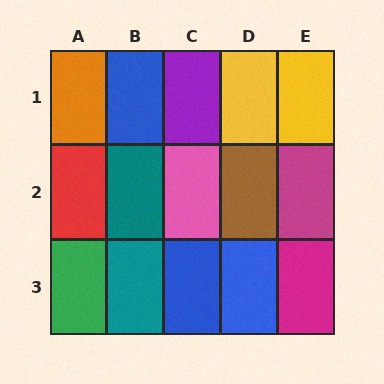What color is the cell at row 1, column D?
Yellow.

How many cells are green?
1 cell is green.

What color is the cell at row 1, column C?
Purple.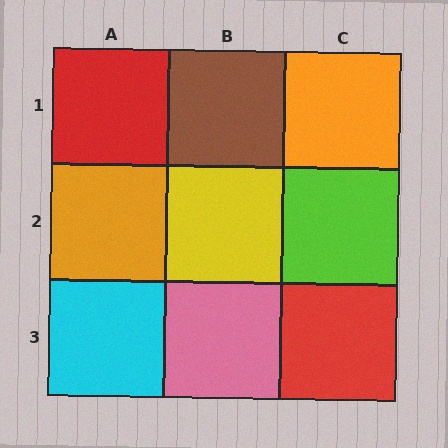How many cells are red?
2 cells are red.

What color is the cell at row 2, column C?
Lime.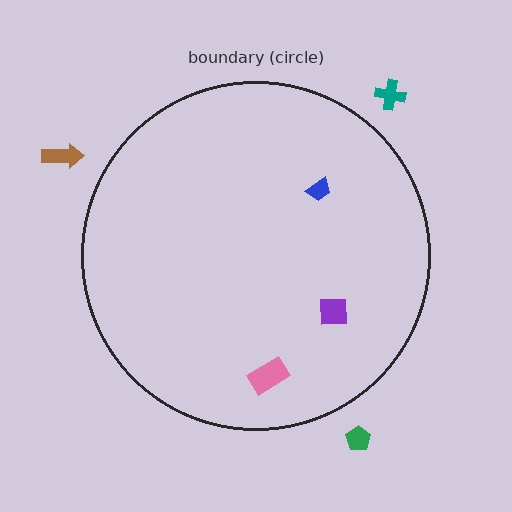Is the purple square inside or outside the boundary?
Inside.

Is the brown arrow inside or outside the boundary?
Outside.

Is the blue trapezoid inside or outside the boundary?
Inside.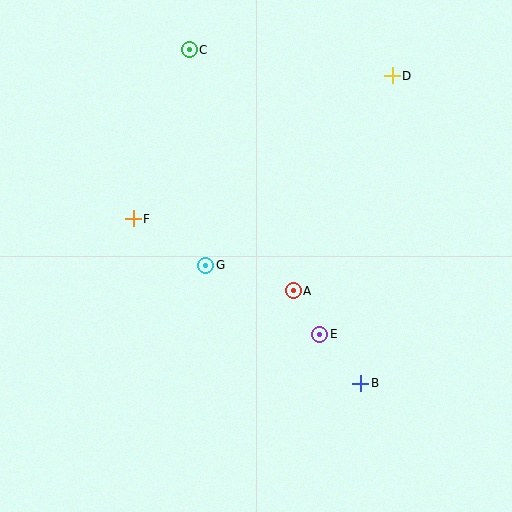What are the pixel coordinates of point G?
Point G is at (206, 265).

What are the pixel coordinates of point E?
Point E is at (320, 334).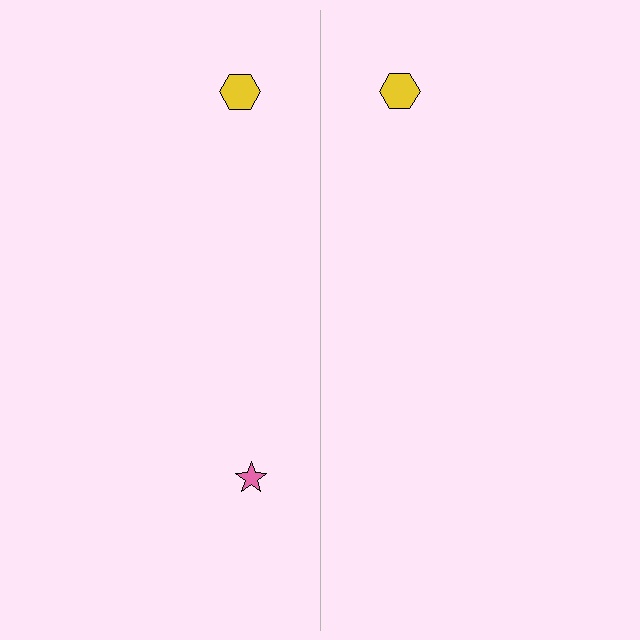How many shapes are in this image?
There are 3 shapes in this image.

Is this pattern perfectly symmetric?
No, the pattern is not perfectly symmetric. A pink star is missing from the right side.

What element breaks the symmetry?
A pink star is missing from the right side.